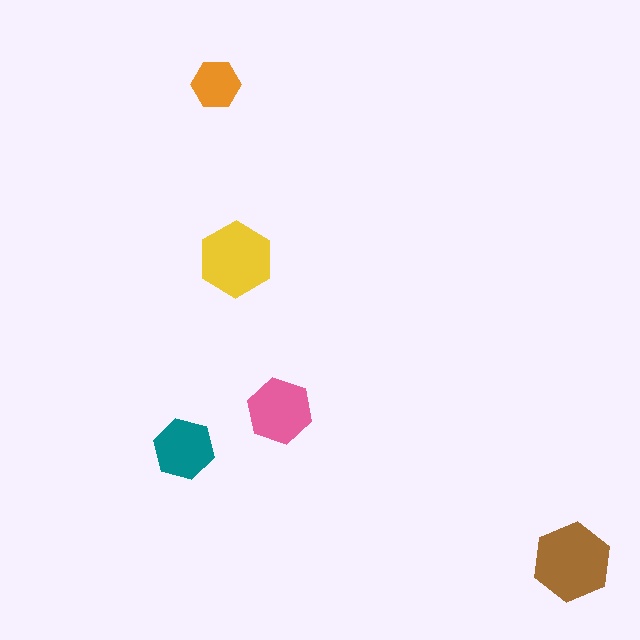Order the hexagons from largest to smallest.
the brown one, the yellow one, the pink one, the teal one, the orange one.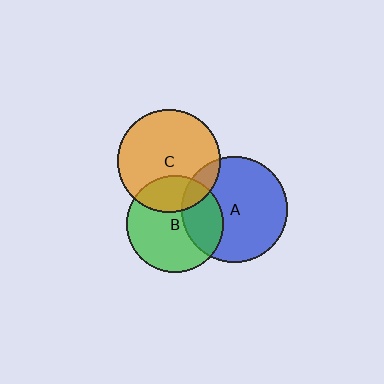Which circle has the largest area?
Circle A (blue).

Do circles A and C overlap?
Yes.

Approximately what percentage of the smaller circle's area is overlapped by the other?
Approximately 10%.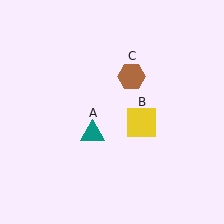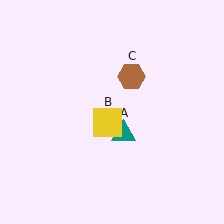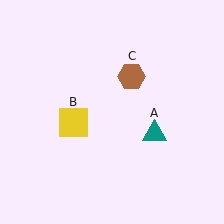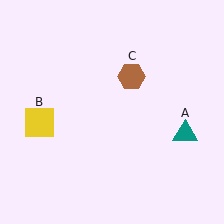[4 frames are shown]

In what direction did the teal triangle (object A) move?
The teal triangle (object A) moved right.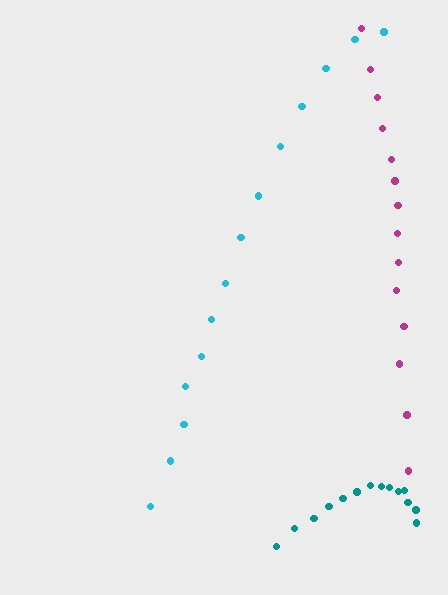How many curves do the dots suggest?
There are 3 distinct paths.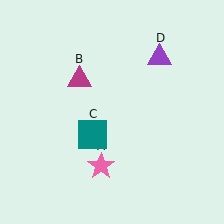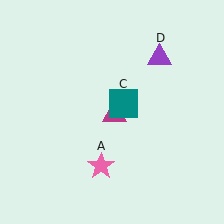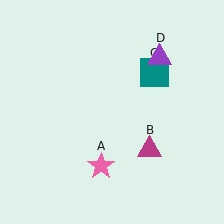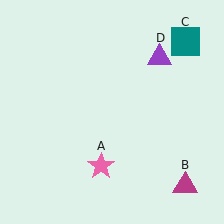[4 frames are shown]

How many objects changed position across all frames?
2 objects changed position: magenta triangle (object B), teal square (object C).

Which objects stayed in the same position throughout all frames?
Pink star (object A) and purple triangle (object D) remained stationary.